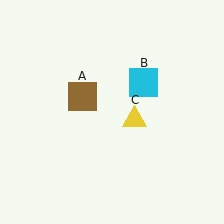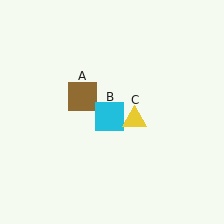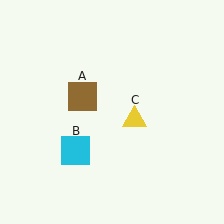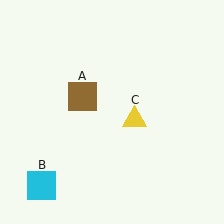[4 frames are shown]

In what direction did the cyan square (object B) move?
The cyan square (object B) moved down and to the left.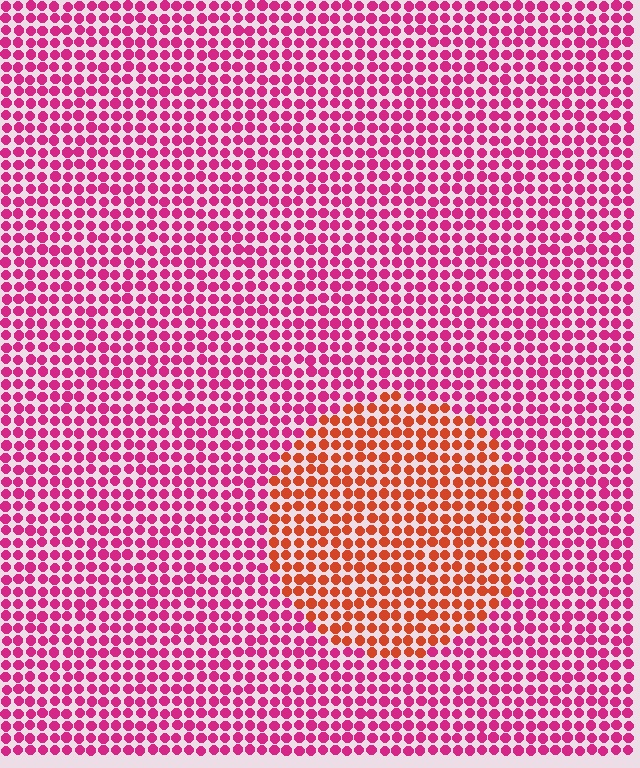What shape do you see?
I see a circle.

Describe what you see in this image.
The image is filled with small magenta elements in a uniform arrangement. A circle-shaped region is visible where the elements are tinted to a slightly different hue, forming a subtle color boundary.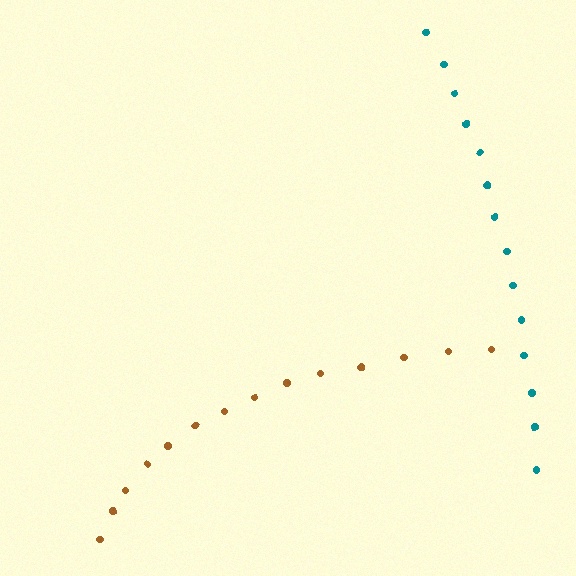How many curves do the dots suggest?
There are 2 distinct paths.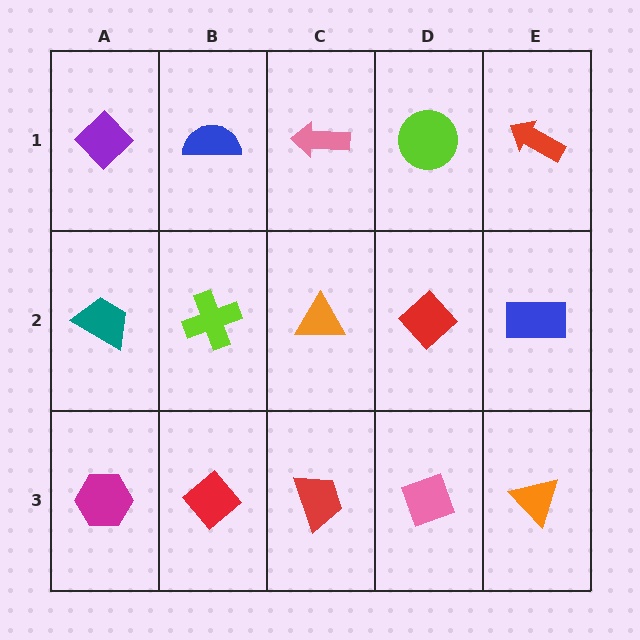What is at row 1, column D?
A lime circle.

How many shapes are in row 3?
5 shapes.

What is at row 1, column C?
A pink arrow.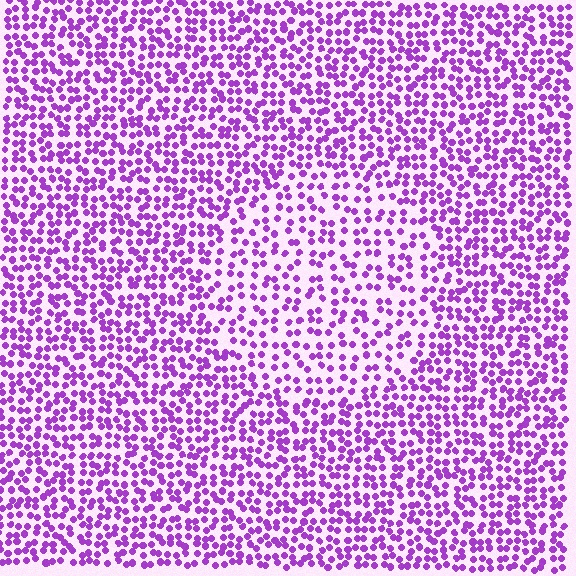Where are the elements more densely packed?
The elements are more densely packed outside the circle boundary.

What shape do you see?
I see a circle.